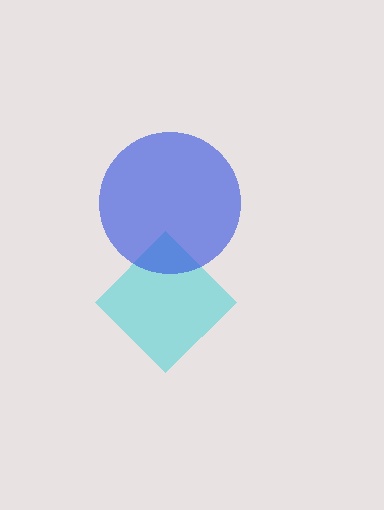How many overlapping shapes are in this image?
There are 2 overlapping shapes in the image.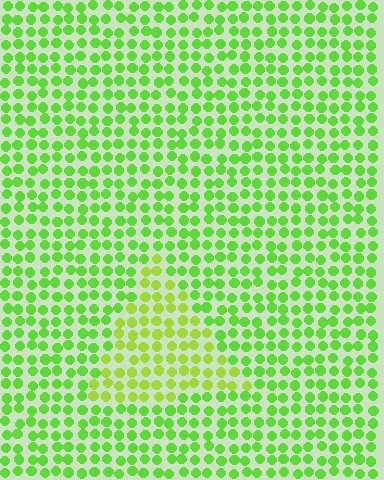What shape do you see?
I see a triangle.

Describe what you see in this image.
The image is filled with small lime elements in a uniform arrangement. A triangle-shaped region is visible where the elements are tinted to a slightly different hue, forming a subtle color boundary.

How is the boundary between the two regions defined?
The boundary is defined purely by a slight shift in hue (about 25 degrees). Spacing, size, and orientation are identical on both sides.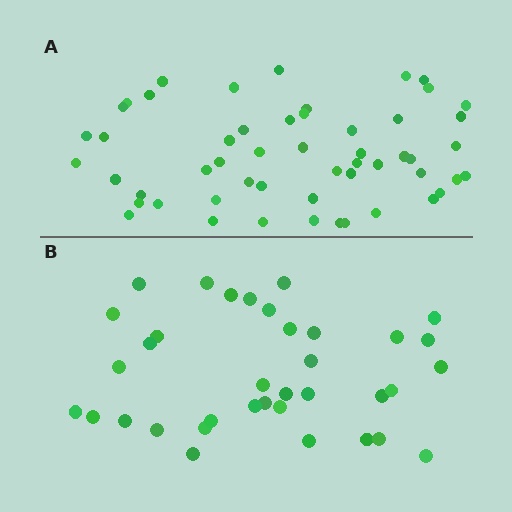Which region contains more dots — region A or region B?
Region A (the top region) has more dots.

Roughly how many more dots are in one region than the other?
Region A has approximately 15 more dots than region B.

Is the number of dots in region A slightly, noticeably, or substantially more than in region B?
Region A has substantially more. The ratio is roughly 1.5 to 1.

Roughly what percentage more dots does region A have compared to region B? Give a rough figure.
About 45% more.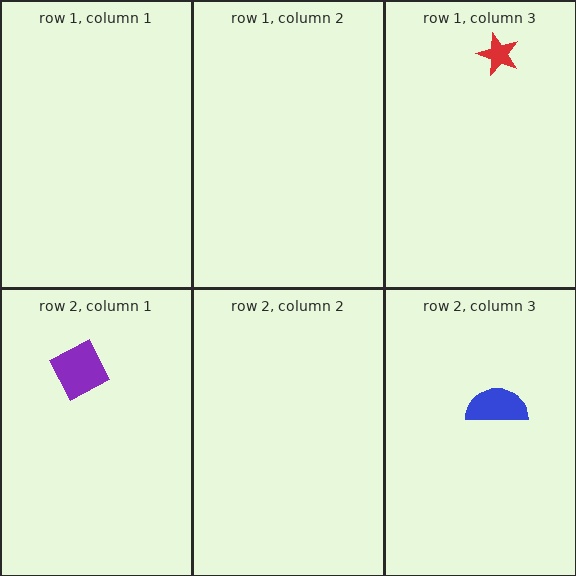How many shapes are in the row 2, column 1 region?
1.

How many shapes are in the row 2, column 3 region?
1.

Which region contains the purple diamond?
The row 2, column 1 region.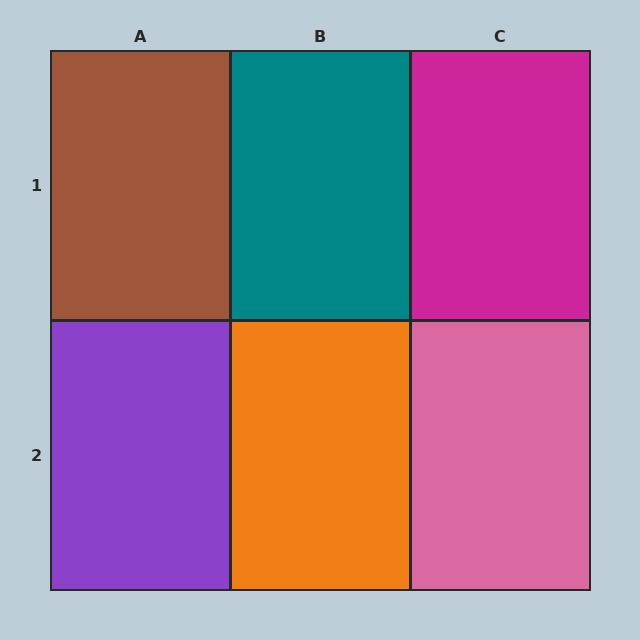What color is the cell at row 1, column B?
Teal.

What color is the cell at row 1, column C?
Magenta.